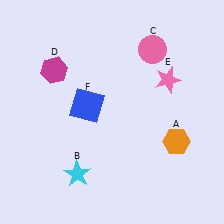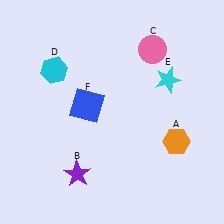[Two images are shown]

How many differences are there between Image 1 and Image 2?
There are 3 differences between the two images.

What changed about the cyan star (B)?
In Image 1, B is cyan. In Image 2, it changed to purple.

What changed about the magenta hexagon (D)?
In Image 1, D is magenta. In Image 2, it changed to cyan.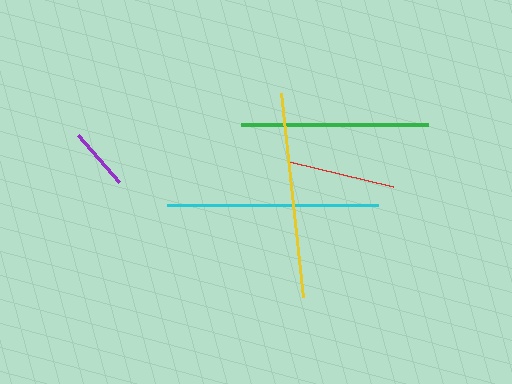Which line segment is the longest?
The cyan line is the longest at approximately 211 pixels.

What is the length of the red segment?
The red segment is approximately 107 pixels long.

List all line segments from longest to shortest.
From longest to shortest: cyan, yellow, green, red, purple.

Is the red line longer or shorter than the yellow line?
The yellow line is longer than the red line.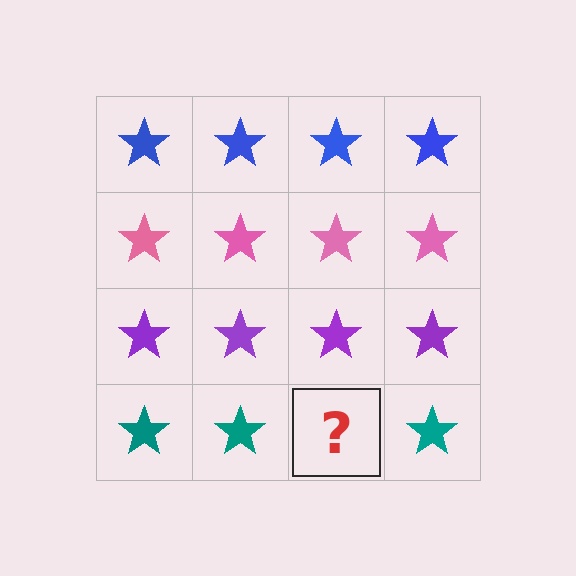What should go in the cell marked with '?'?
The missing cell should contain a teal star.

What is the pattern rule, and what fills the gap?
The rule is that each row has a consistent color. The gap should be filled with a teal star.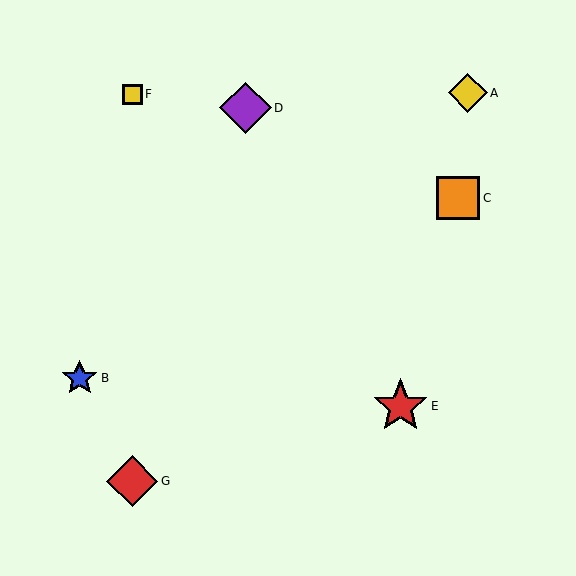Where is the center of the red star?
The center of the red star is at (400, 406).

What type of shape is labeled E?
Shape E is a red star.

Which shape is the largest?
The red star (labeled E) is the largest.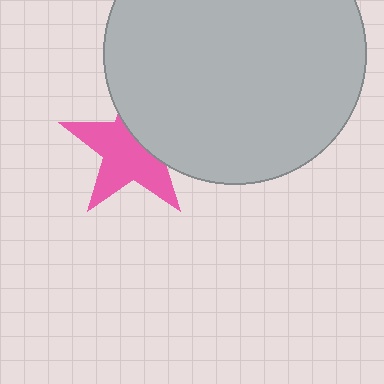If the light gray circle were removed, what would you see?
You would see the complete pink star.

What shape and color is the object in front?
The object in front is a light gray circle.